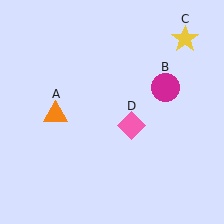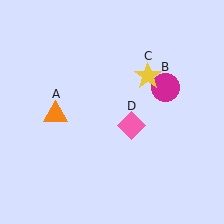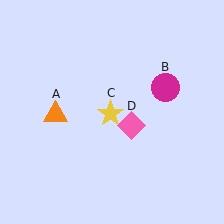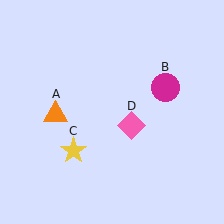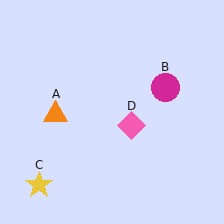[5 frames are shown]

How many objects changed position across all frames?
1 object changed position: yellow star (object C).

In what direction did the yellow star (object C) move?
The yellow star (object C) moved down and to the left.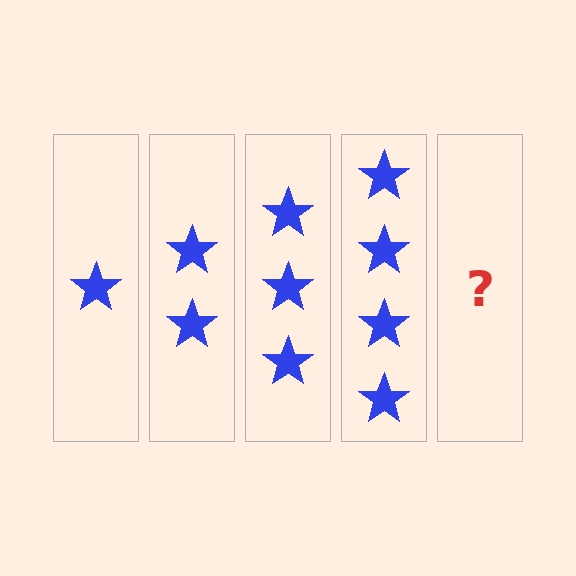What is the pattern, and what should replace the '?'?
The pattern is that each step adds one more star. The '?' should be 5 stars.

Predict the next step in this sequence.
The next step is 5 stars.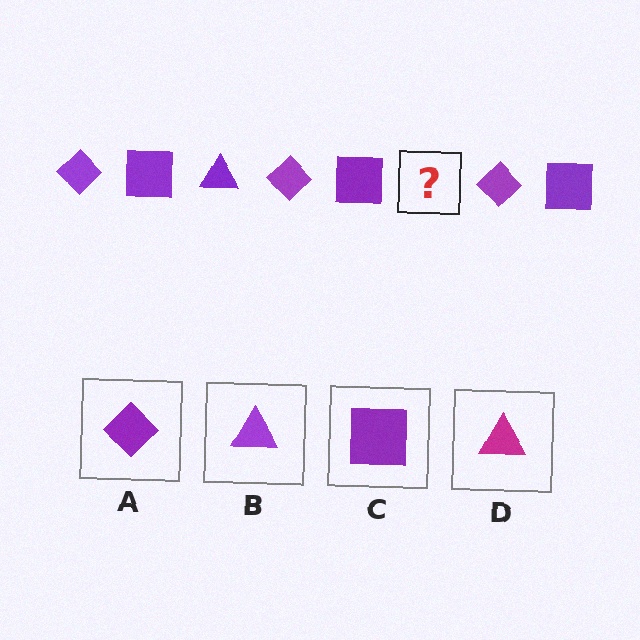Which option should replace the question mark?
Option B.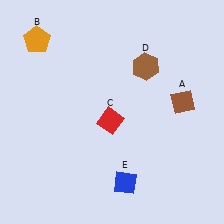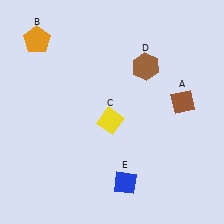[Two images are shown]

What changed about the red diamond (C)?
In Image 1, C is red. In Image 2, it changed to yellow.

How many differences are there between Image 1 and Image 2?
There is 1 difference between the two images.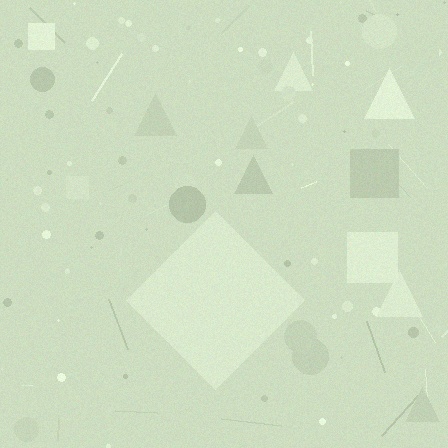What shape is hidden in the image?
A diamond is hidden in the image.